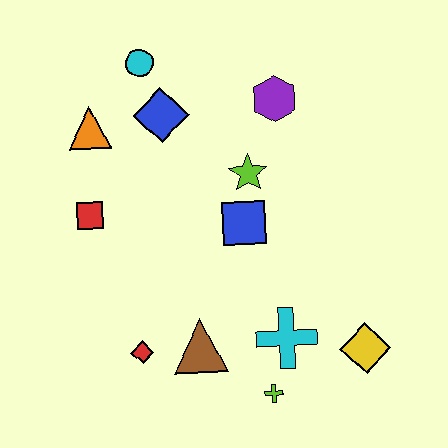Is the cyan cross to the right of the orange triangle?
Yes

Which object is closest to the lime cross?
The cyan cross is closest to the lime cross.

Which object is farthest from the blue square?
The cyan circle is farthest from the blue square.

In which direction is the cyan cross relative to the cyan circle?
The cyan cross is below the cyan circle.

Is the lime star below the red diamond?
No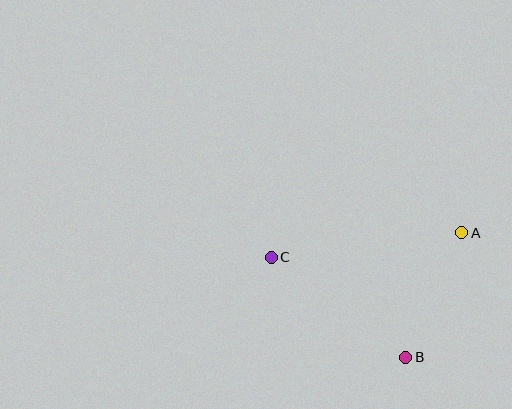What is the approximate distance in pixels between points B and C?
The distance between B and C is approximately 167 pixels.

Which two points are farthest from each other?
Points A and C are farthest from each other.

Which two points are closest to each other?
Points A and B are closest to each other.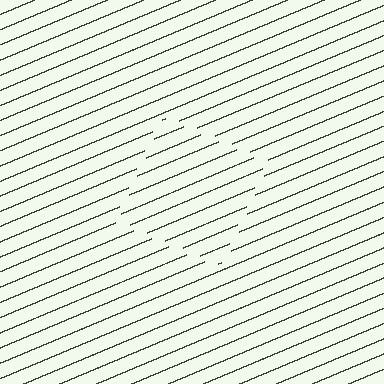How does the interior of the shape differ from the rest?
The interior of the shape contains the same grating, shifted by half a period — the contour is defined by the phase discontinuity where line-ends from the inner and outer gratings abut.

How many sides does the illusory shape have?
4 sides — the line-ends trace a square.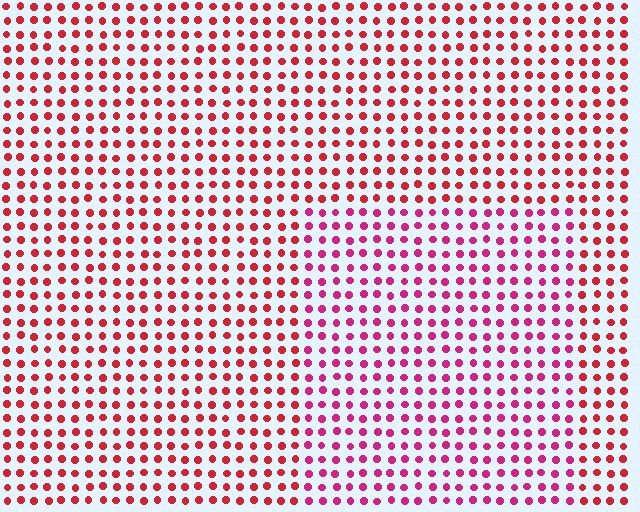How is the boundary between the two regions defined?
The boundary is defined purely by a slight shift in hue (about 28 degrees). Spacing, size, and orientation are identical on both sides.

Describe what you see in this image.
The image is filled with small red elements in a uniform arrangement. A rectangle-shaped region is visible where the elements are tinted to a slightly different hue, forming a subtle color boundary.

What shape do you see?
I see a rectangle.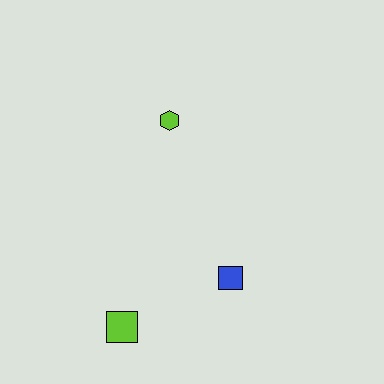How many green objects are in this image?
There are no green objects.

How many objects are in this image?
There are 3 objects.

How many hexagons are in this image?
There is 1 hexagon.